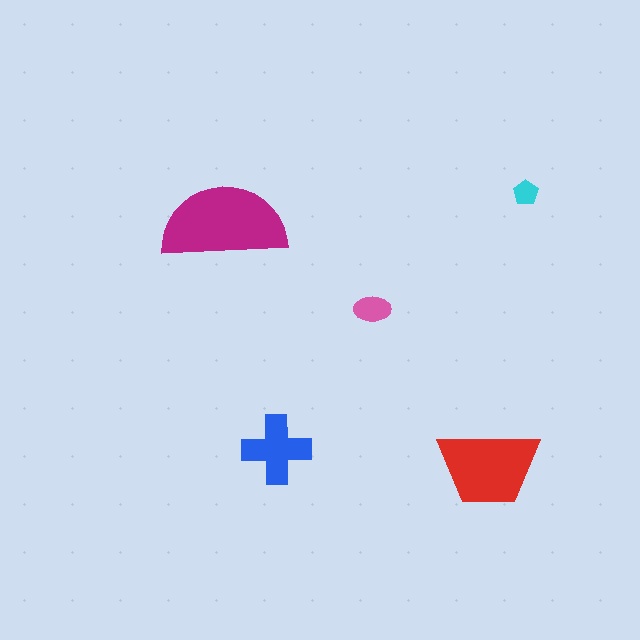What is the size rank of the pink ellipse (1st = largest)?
4th.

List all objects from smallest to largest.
The cyan pentagon, the pink ellipse, the blue cross, the red trapezoid, the magenta semicircle.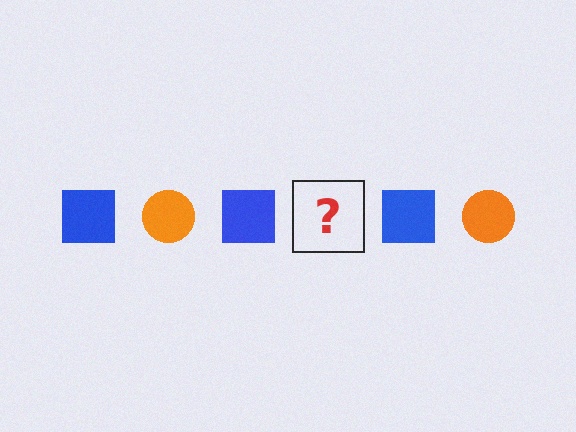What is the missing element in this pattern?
The missing element is an orange circle.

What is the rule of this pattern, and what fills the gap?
The rule is that the pattern alternates between blue square and orange circle. The gap should be filled with an orange circle.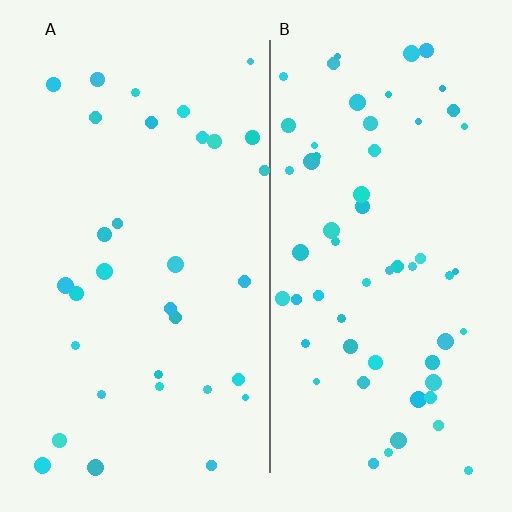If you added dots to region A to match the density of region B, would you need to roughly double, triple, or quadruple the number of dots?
Approximately double.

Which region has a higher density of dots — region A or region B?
B (the right).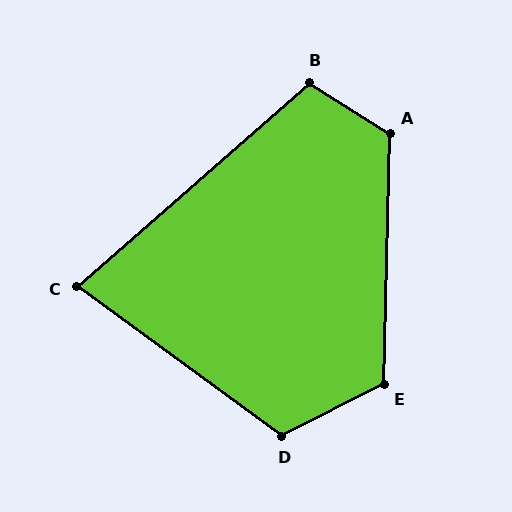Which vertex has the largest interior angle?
A, at approximately 121 degrees.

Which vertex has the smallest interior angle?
C, at approximately 78 degrees.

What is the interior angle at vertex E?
Approximately 118 degrees (obtuse).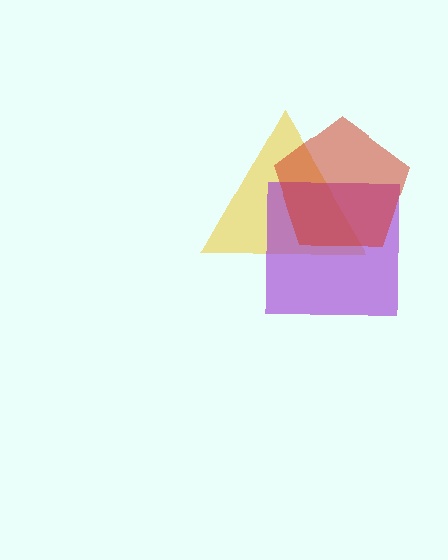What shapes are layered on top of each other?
The layered shapes are: a yellow triangle, a purple square, a red pentagon.